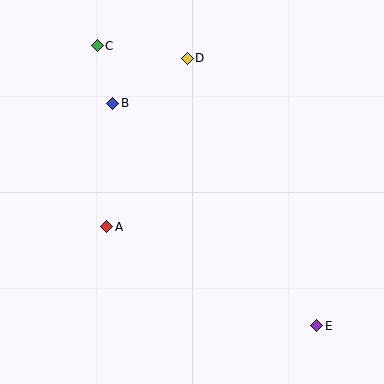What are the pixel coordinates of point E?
Point E is at (317, 326).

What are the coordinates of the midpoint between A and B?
The midpoint between A and B is at (110, 165).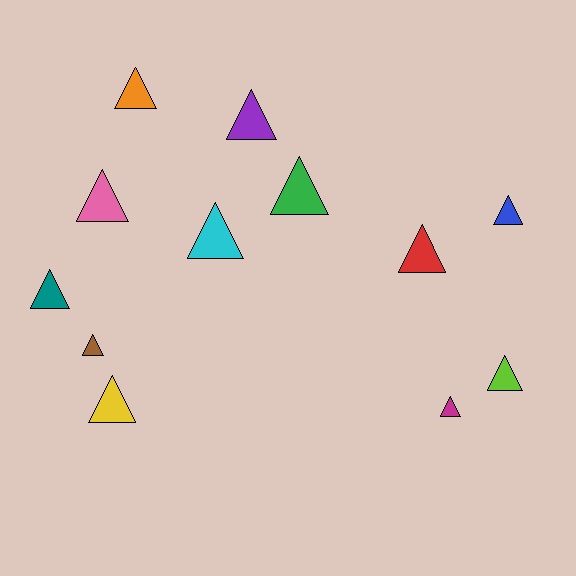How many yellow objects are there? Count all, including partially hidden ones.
There is 1 yellow object.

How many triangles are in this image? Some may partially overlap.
There are 12 triangles.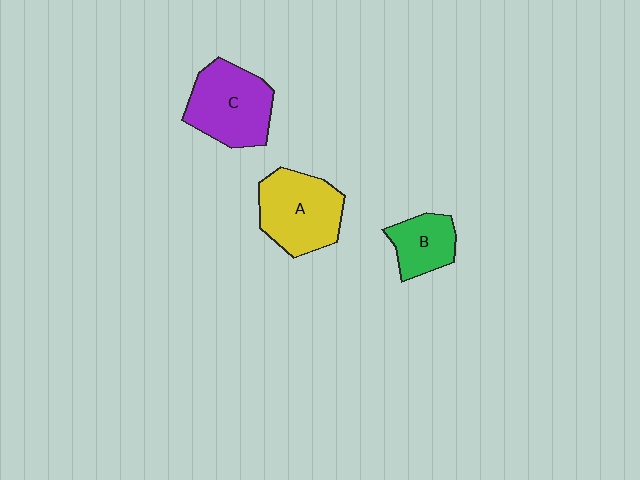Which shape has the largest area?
Shape C (purple).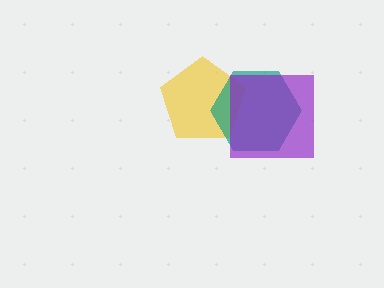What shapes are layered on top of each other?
The layered shapes are: a yellow pentagon, a teal hexagon, a purple square.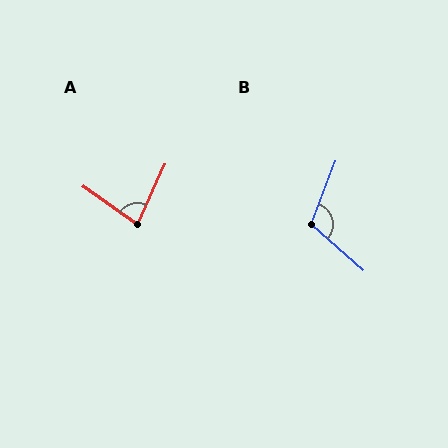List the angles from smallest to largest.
A (79°), B (110°).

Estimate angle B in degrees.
Approximately 110 degrees.